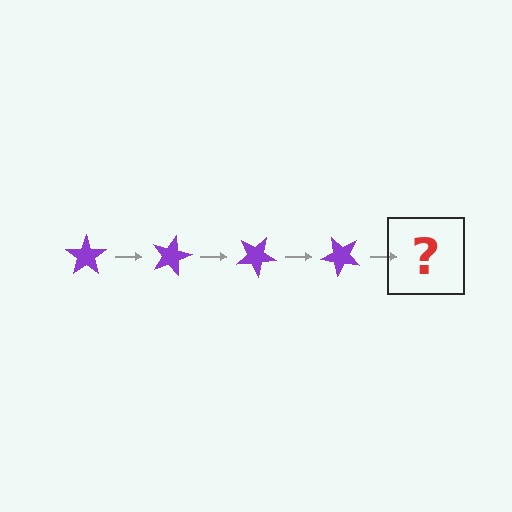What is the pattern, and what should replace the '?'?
The pattern is that the star rotates 15 degrees each step. The '?' should be a purple star rotated 60 degrees.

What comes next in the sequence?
The next element should be a purple star rotated 60 degrees.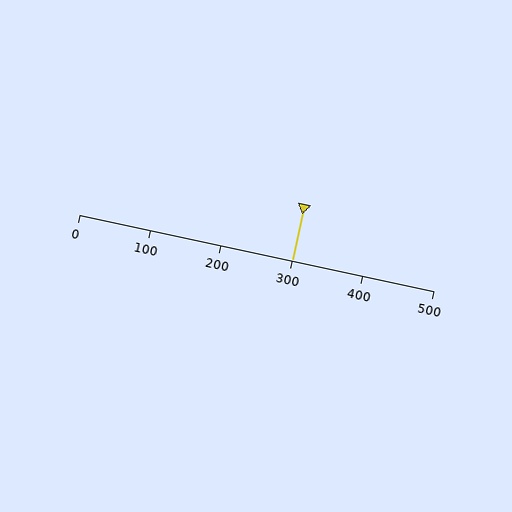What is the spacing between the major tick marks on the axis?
The major ticks are spaced 100 apart.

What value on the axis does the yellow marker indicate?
The marker indicates approximately 300.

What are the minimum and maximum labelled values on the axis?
The axis runs from 0 to 500.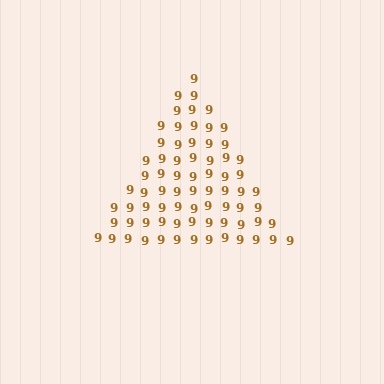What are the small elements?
The small elements are digit 9's.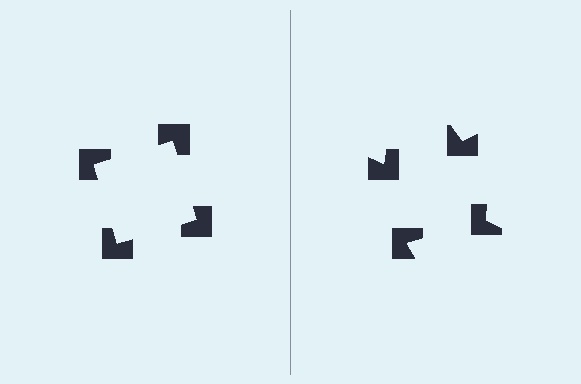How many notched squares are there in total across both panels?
8 — 4 on each side.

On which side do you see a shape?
An illusory square appears on the left side. On the right side the wedge cuts are rotated, so no coherent shape forms.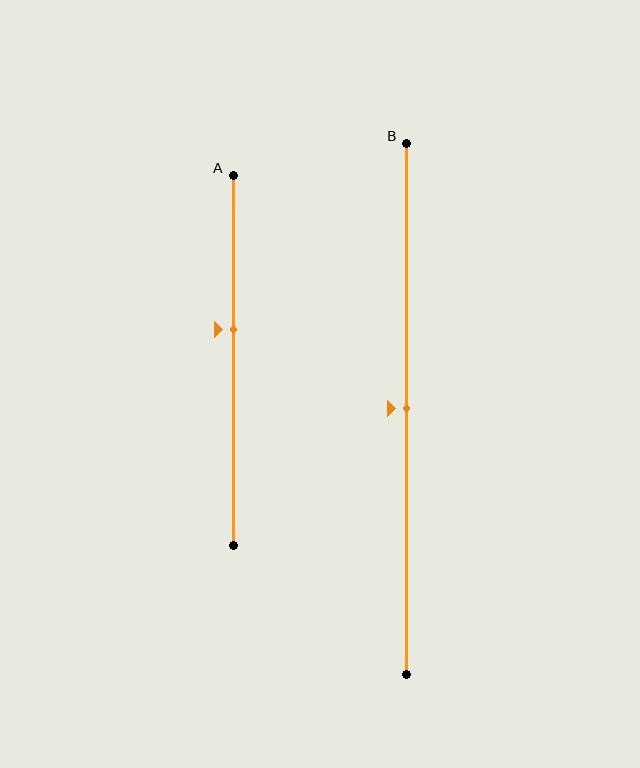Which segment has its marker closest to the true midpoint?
Segment B has its marker closest to the true midpoint.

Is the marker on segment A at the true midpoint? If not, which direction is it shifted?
No, the marker on segment A is shifted upward by about 8% of the segment length.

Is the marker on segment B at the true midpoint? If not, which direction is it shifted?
Yes, the marker on segment B is at the true midpoint.